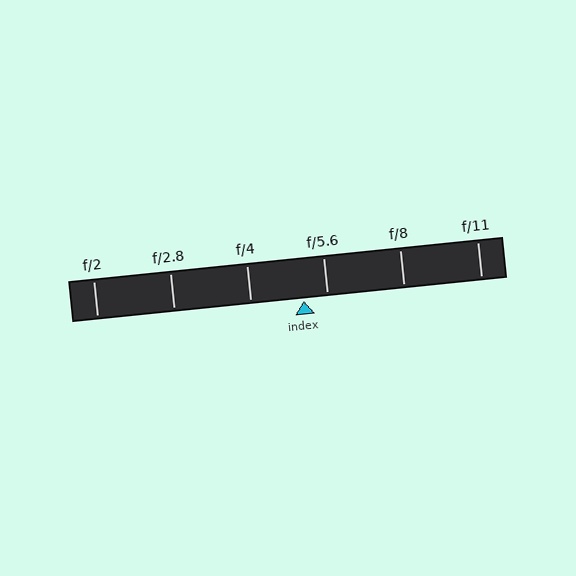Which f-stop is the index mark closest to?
The index mark is closest to f/5.6.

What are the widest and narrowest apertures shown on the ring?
The widest aperture shown is f/2 and the narrowest is f/11.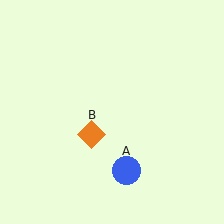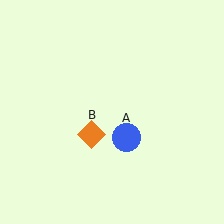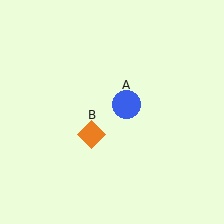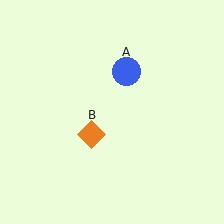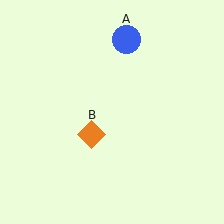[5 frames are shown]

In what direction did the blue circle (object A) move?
The blue circle (object A) moved up.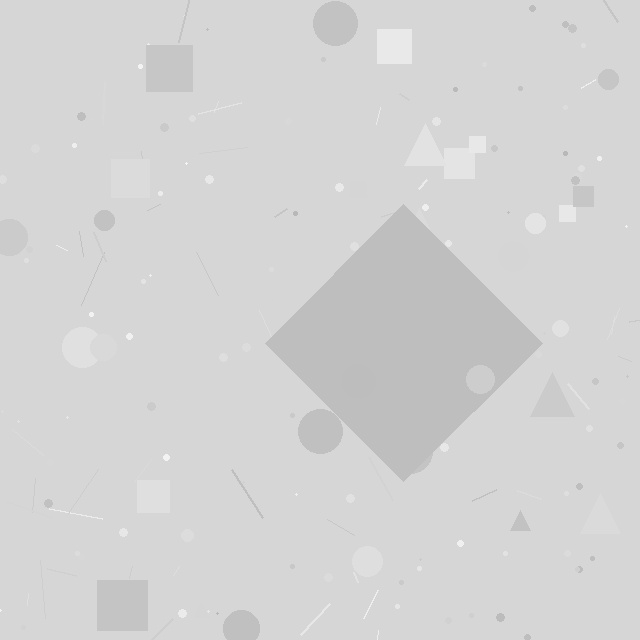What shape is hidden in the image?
A diamond is hidden in the image.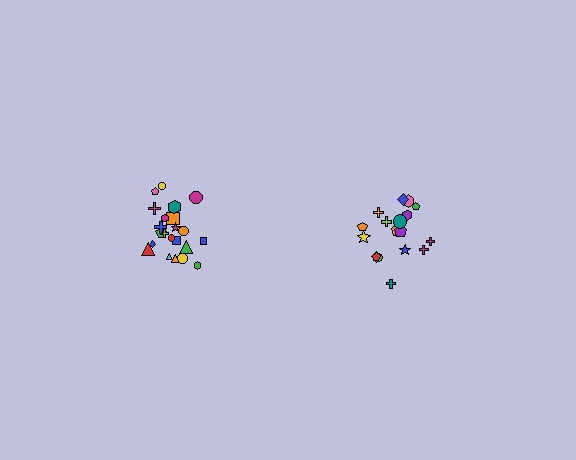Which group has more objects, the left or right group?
The left group.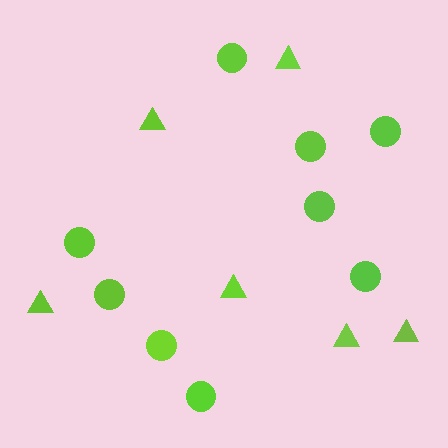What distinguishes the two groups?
There are 2 groups: one group of triangles (6) and one group of circles (9).